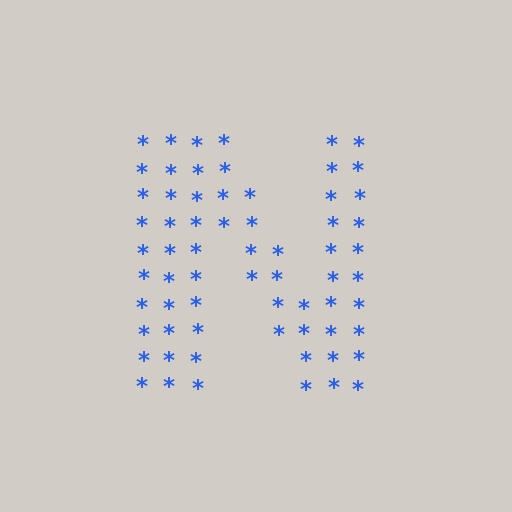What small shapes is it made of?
It is made of small asterisks.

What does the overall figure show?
The overall figure shows the letter N.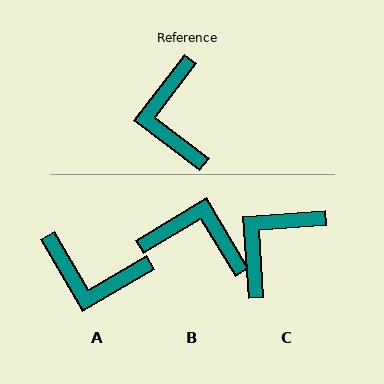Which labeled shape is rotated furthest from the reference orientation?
B, about 112 degrees away.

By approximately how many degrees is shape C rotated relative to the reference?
Approximately 49 degrees clockwise.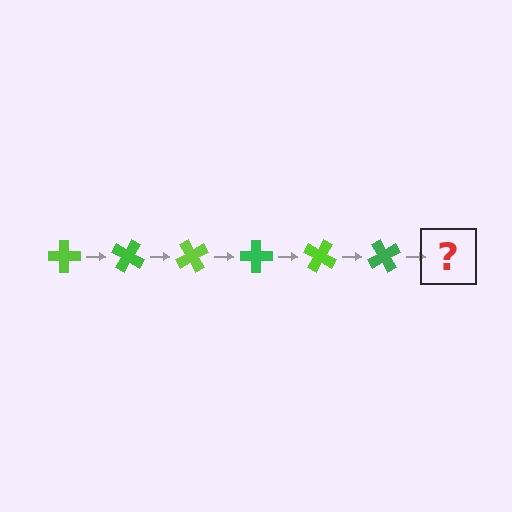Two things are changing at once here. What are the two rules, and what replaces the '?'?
The two rules are that it rotates 30 degrees each step and the color cycles through lime and green. The '?' should be a lime cross, rotated 180 degrees from the start.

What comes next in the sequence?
The next element should be a lime cross, rotated 180 degrees from the start.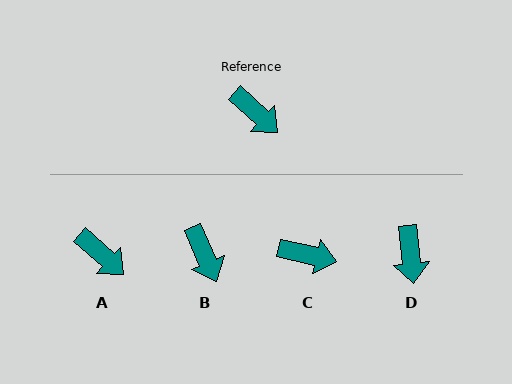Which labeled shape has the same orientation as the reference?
A.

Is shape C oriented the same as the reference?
No, it is off by about 30 degrees.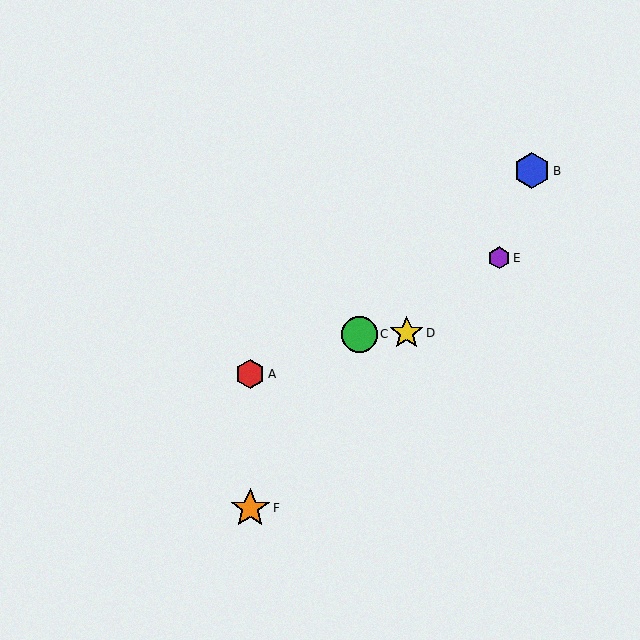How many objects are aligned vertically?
2 objects (A, F) are aligned vertically.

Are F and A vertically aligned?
Yes, both are at x≈250.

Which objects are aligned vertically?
Objects A, F are aligned vertically.